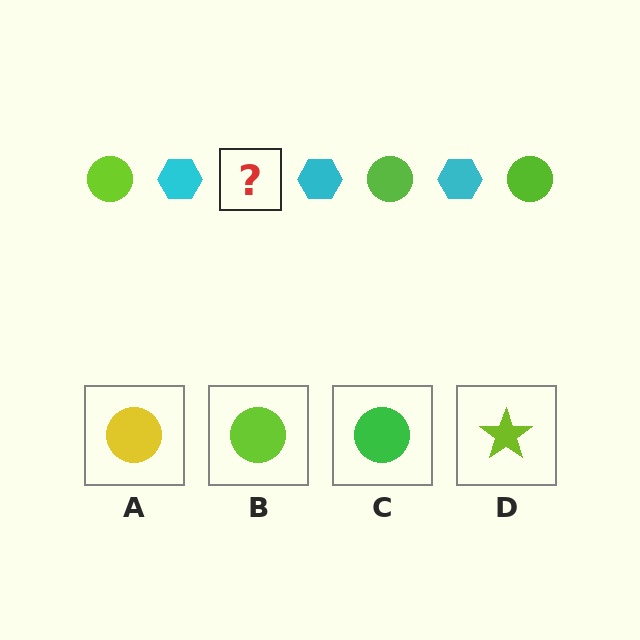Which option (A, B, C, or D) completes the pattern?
B.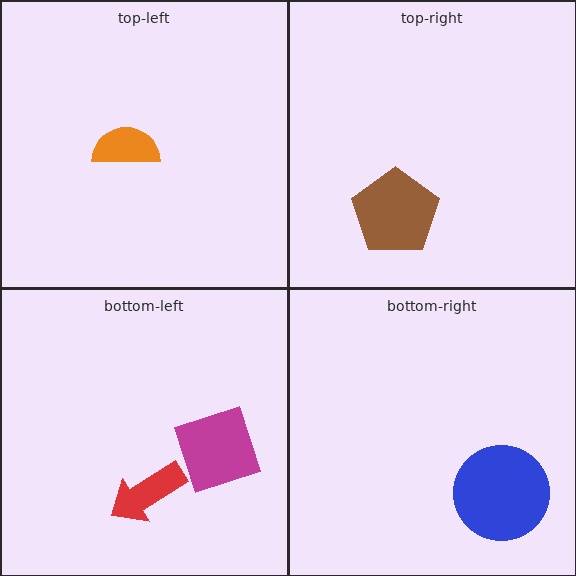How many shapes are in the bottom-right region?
1.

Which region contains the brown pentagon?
The top-right region.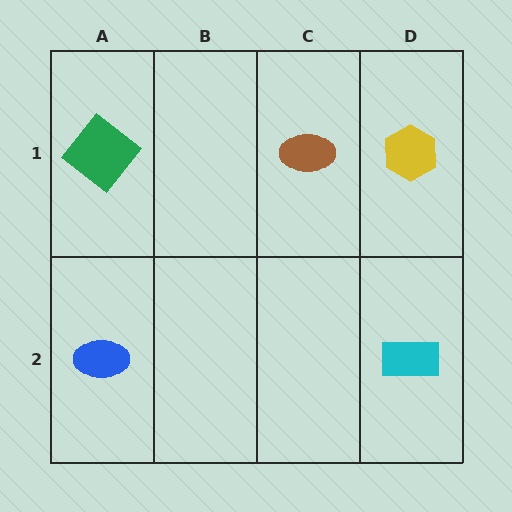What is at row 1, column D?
A yellow hexagon.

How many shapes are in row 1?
3 shapes.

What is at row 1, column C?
A brown ellipse.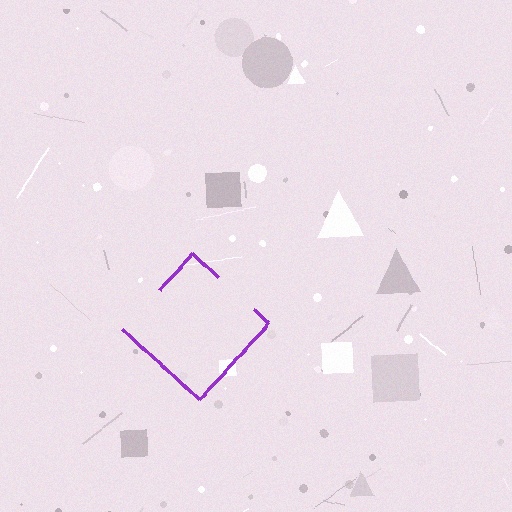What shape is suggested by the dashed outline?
The dashed outline suggests a diamond.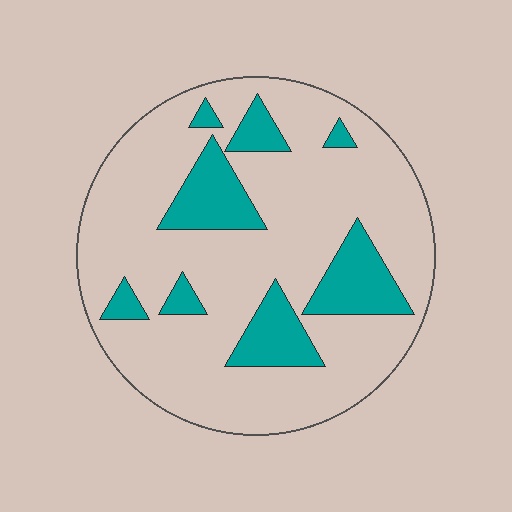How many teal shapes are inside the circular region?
8.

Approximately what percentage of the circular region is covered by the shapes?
Approximately 20%.